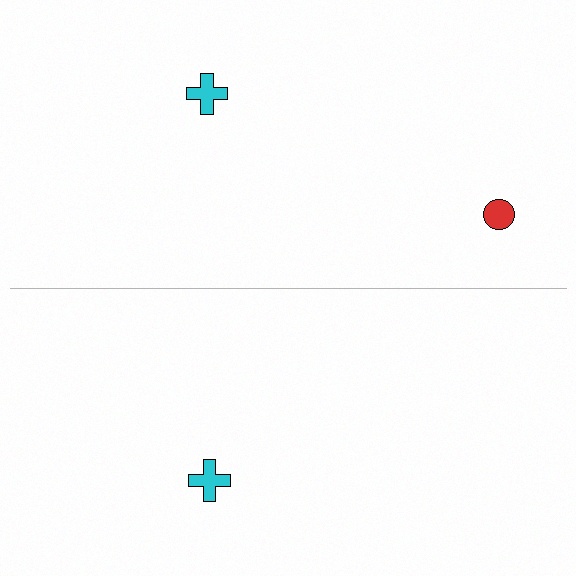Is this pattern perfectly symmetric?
No, the pattern is not perfectly symmetric. A red circle is missing from the bottom side.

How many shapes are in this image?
There are 3 shapes in this image.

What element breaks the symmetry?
A red circle is missing from the bottom side.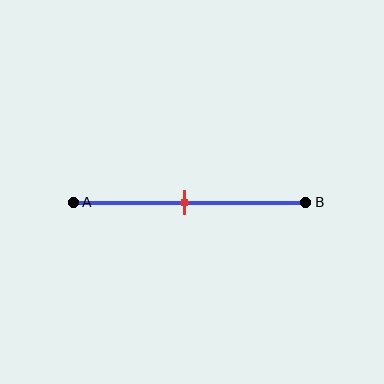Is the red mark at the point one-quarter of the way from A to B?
No, the mark is at about 50% from A, not at the 25% one-quarter point.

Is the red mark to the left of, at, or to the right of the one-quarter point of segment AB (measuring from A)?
The red mark is to the right of the one-quarter point of segment AB.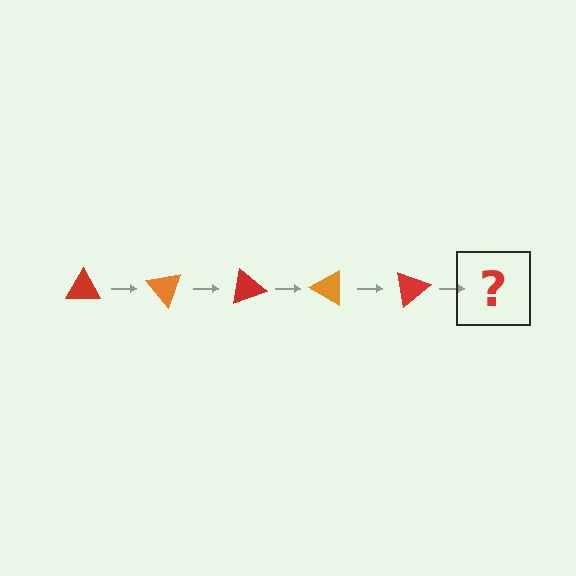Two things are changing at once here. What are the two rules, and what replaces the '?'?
The two rules are that it rotates 50 degrees each step and the color cycles through red and orange. The '?' should be an orange triangle, rotated 250 degrees from the start.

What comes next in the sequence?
The next element should be an orange triangle, rotated 250 degrees from the start.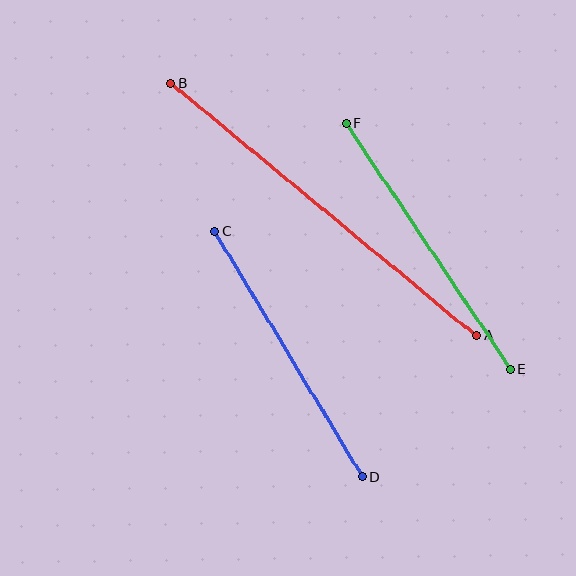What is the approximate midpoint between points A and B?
The midpoint is at approximately (324, 210) pixels.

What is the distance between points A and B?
The distance is approximately 396 pixels.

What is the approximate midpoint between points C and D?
The midpoint is at approximately (289, 354) pixels.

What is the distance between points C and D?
The distance is approximately 286 pixels.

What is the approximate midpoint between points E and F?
The midpoint is at approximately (428, 246) pixels.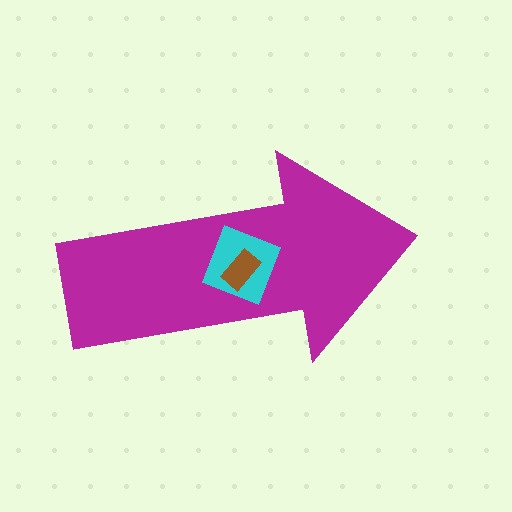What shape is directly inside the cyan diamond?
The brown rectangle.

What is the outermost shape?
The magenta arrow.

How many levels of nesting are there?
3.